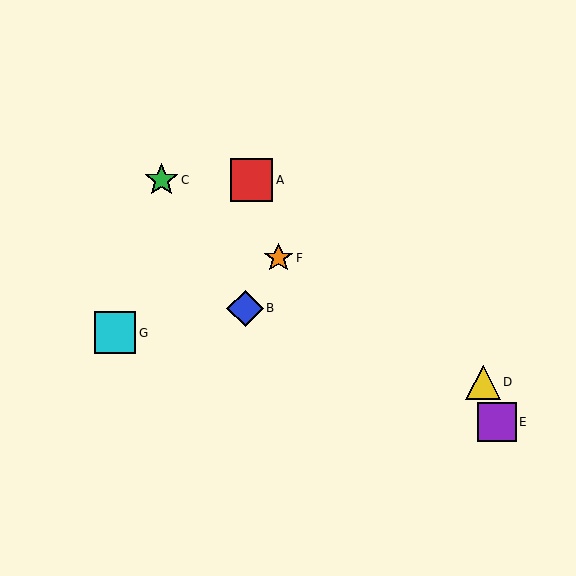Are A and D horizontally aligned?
No, A is at y≈180 and D is at y≈382.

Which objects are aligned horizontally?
Objects A, C are aligned horizontally.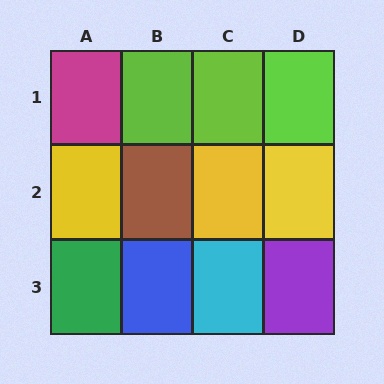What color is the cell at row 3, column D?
Purple.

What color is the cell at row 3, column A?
Green.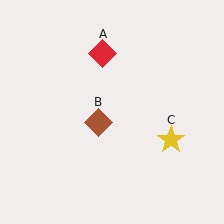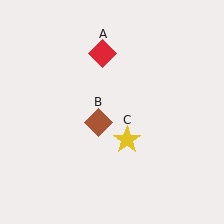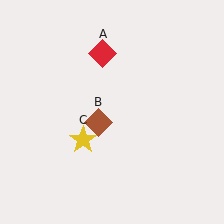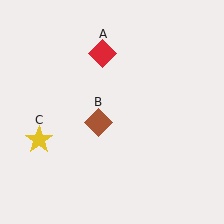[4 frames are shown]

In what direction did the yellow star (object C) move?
The yellow star (object C) moved left.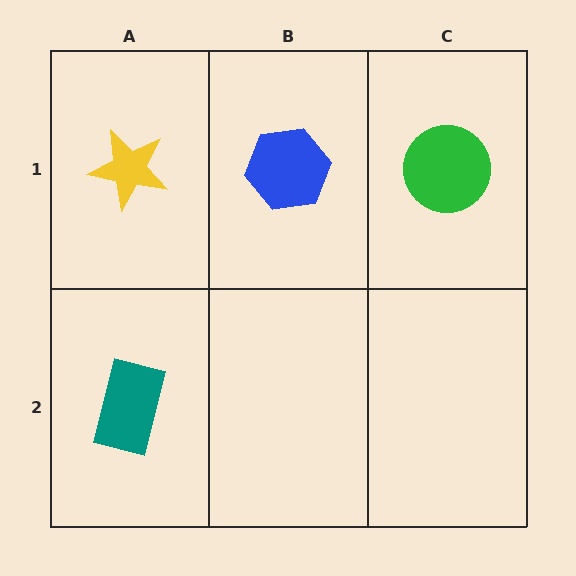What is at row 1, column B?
A blue hexagon.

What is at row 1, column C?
A green circle.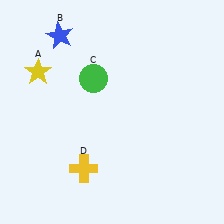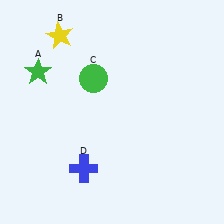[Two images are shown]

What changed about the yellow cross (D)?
In Image 1, D is yellow. In Image 2, it changed to blue.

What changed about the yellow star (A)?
In Image 1, A is yellow. In Image 2, it changed to green.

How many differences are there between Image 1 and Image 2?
There are 3 differences between the two images.